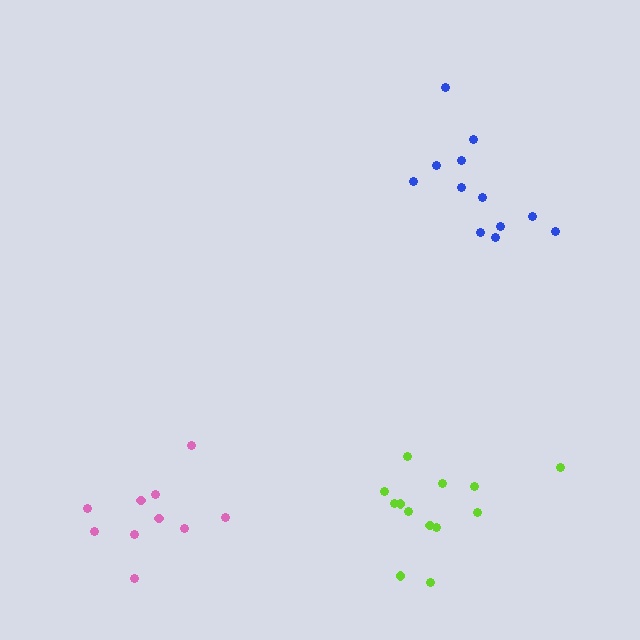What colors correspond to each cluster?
The clusters are colored: lime, pink, blue.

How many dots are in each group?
Group 1: 13 dots, Group 2: 10 dots, Group 3: 12 dots (35 total).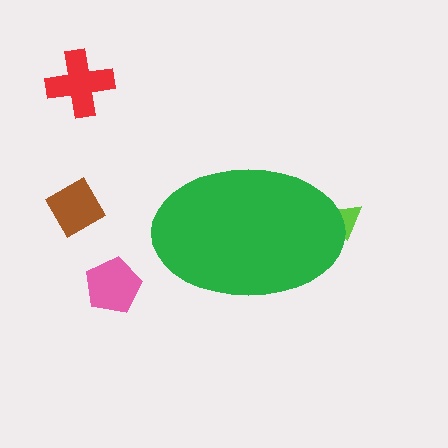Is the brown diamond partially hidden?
No, the brown diamond is fully visible.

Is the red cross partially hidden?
No, the red cross is fully visible.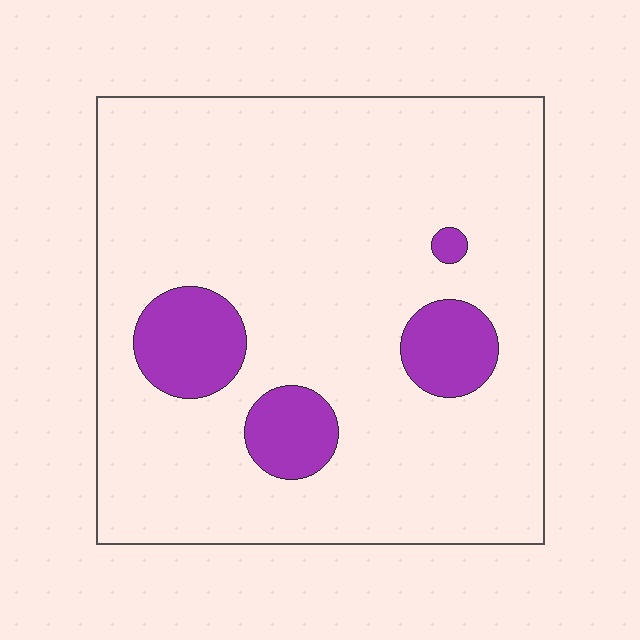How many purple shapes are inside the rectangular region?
4.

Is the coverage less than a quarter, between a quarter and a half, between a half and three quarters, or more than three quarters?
Less than a quarter.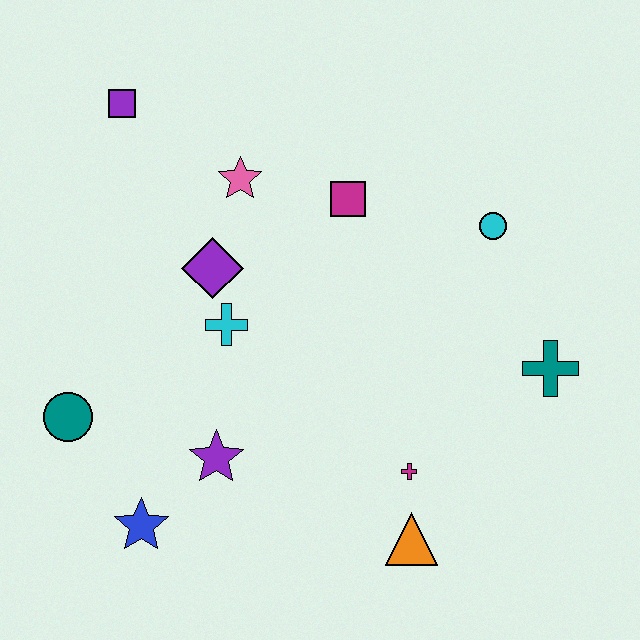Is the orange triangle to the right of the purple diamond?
Yes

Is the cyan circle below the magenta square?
Yes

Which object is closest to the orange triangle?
The magenta cross is closest to the orange triangle.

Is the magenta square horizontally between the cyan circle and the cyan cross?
Yes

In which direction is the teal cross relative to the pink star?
The teal cross is to the right of the pink star.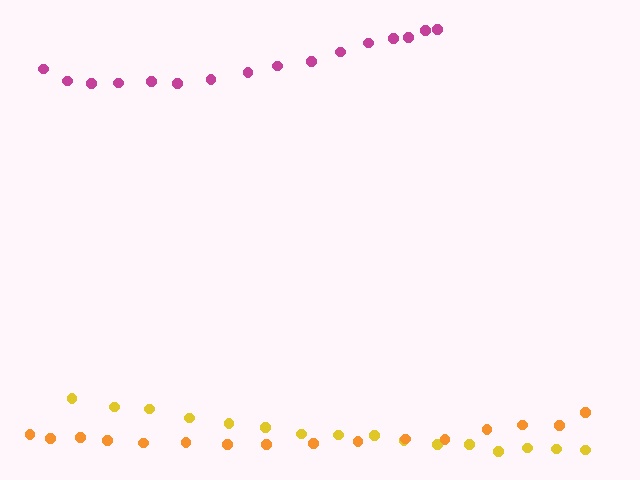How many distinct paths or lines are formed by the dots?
There are 3 distinct paths.